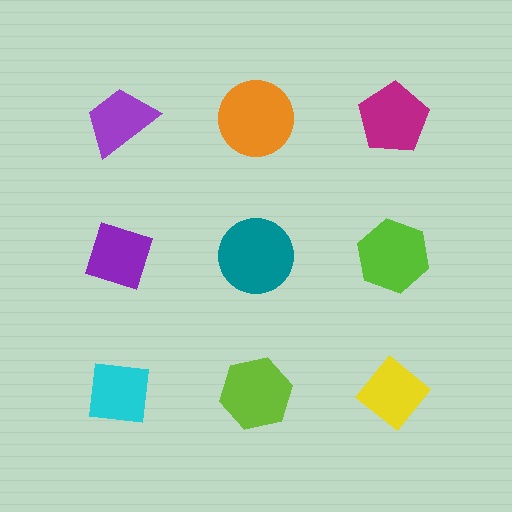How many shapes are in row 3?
3 shapes.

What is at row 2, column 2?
A teal circle.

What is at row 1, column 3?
A magenta pentagon.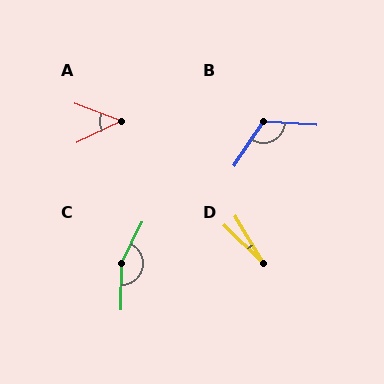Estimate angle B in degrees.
Approximately 120 degrees.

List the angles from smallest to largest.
D (15°), A (47°), B (120°), C (155°).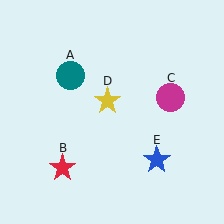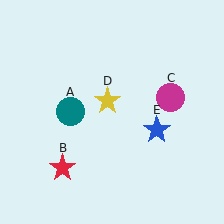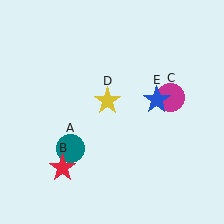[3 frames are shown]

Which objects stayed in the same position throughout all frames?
Red star (object B) and magenta circle (object C) and yellow star (object D) remained stationary.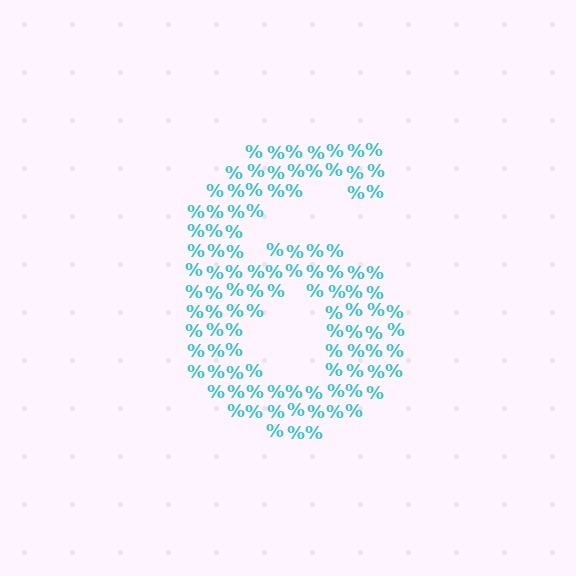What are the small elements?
The small elements are percent signs.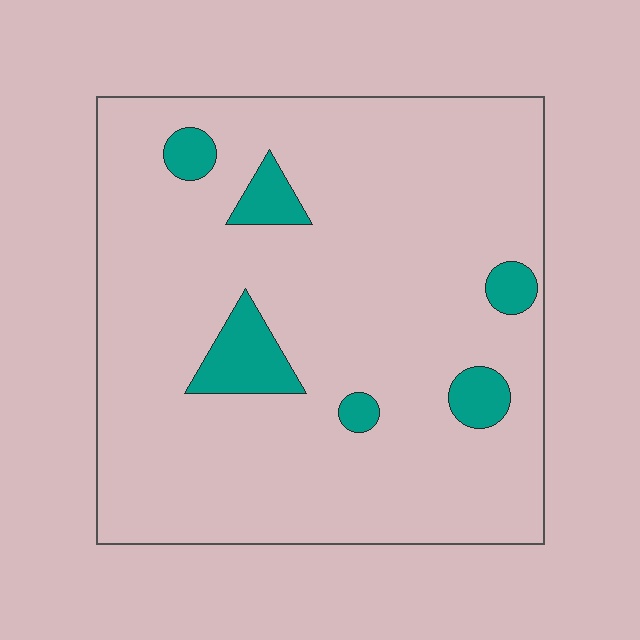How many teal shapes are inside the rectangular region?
6.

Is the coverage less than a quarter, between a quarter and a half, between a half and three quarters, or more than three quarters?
Less than a quarter.